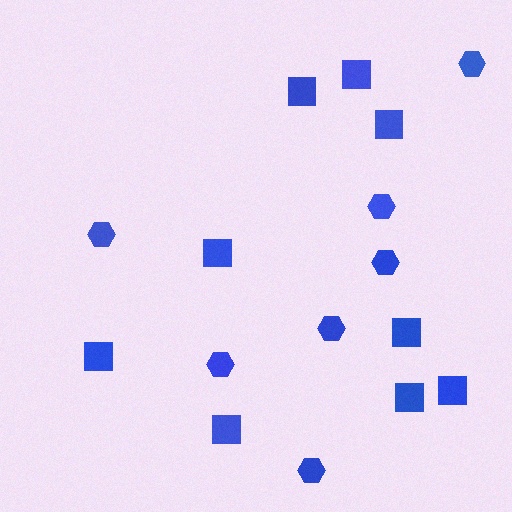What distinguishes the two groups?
There are 2 groups: one group of hexagons (7) and one group of squares (9).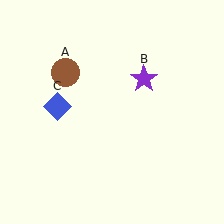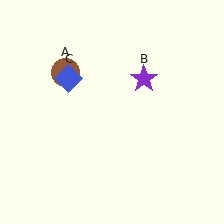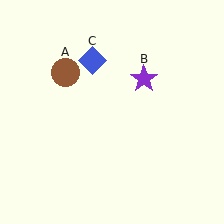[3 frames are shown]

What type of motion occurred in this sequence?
The blue diamond (object C) rotated clockwise around the center of the scene.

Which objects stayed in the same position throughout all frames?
Brown circle (object A) and purple star (object B) remained stationary.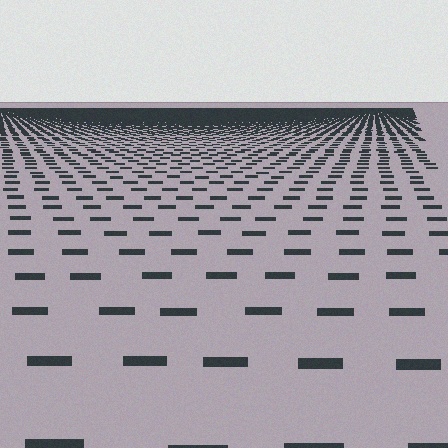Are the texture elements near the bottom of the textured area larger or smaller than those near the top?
Larger. Near the bottom, elements are closer to the viewer and appear at a bigger on-screen size.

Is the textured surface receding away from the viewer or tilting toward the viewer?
The surface is receding away from the viewer. Texture elements get smaller and denser toward the top.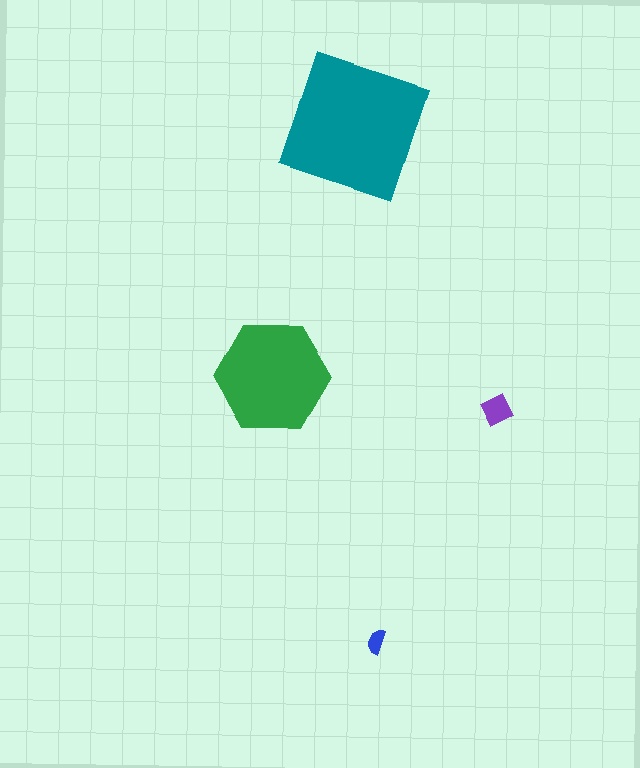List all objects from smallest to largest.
The blue semicircle, the purple diamond, the green hexagon, the teal square.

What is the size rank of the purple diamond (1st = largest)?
3rd.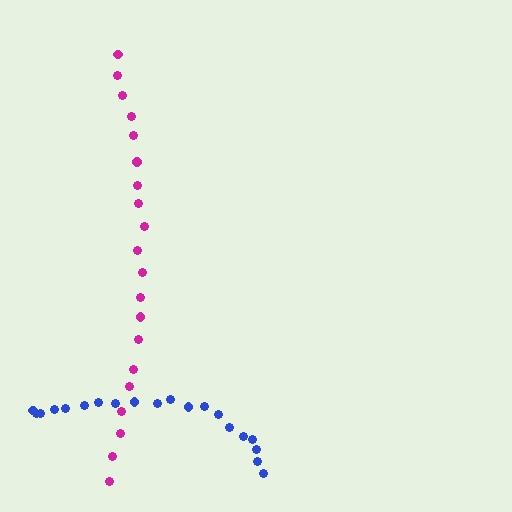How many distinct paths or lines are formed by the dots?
There are 2 distinct paths.